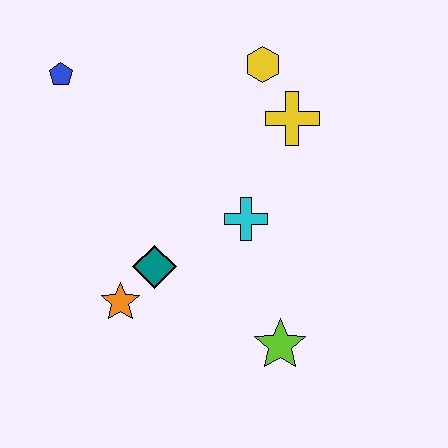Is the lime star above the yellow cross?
No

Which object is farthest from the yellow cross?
The orange star is farthest from the yellow cross.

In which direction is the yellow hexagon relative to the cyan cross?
The yellow hexagon is above the cyan cross.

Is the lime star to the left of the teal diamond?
No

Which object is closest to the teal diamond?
The orange star is closest to the teal diamond.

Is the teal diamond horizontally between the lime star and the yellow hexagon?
No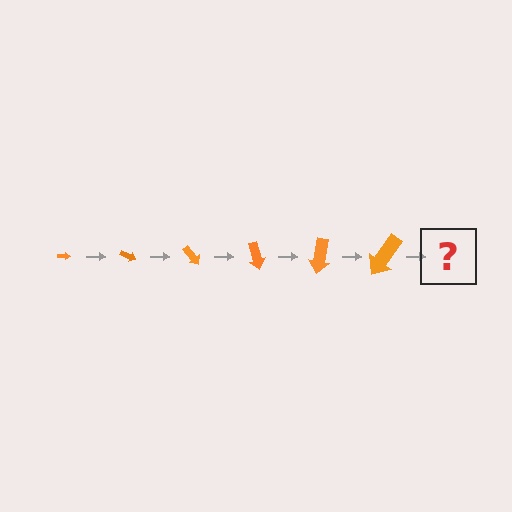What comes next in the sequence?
The next element should be an arrow, larger than the previous one and rotated 150 degrees from the start.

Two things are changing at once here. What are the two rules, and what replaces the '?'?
The two rules are that the arrow grows larger each step and it rotates 25 degrees each step. The '?' should be an arrow, larger than the previous one and rotated 150 degrees from the start.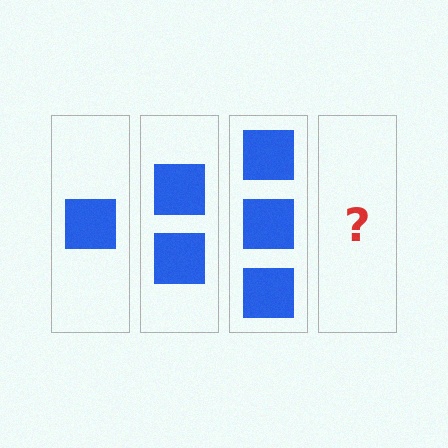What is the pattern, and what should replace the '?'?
The pattern is that each step adds one more square. The '?' should be 4 squares.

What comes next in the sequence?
The next element should be 4 squares.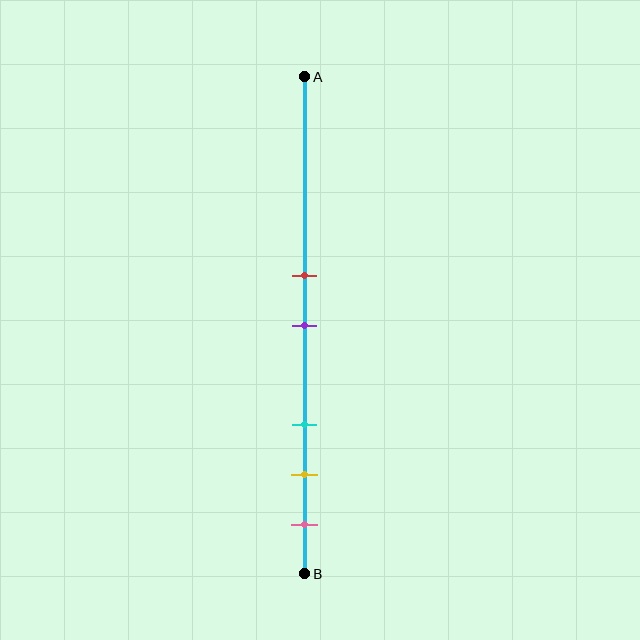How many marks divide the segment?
There are 5 marks dividing the segment.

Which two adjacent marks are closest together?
The red and purple marks are the closest adjacent pair.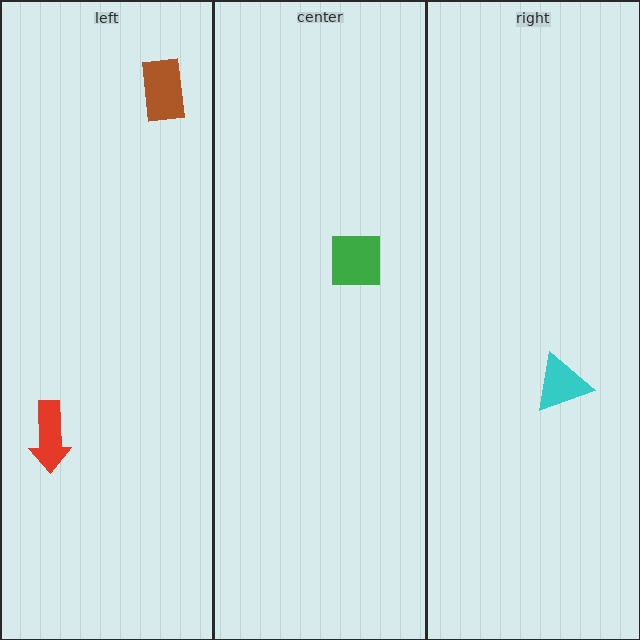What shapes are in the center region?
The green square.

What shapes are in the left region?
The brown rectangle, the red arrow.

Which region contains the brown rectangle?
The left region.